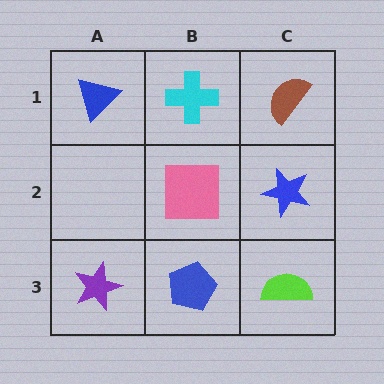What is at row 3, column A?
A purple star.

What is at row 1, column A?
A blue triangle.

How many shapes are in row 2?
2 shapes.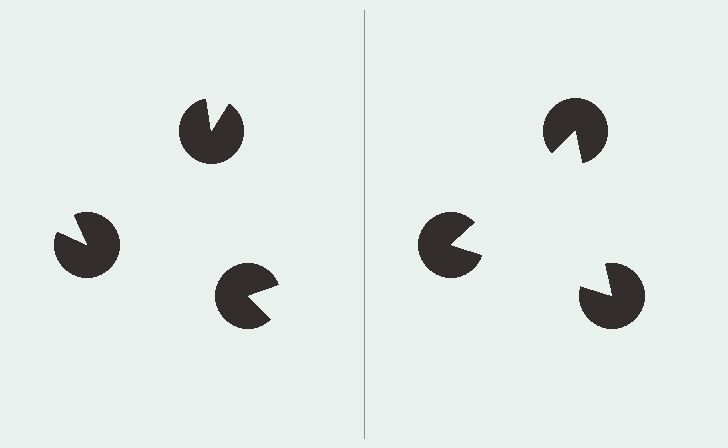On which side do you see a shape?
An illusory triangle appears on the right side. On the left side the wedge cuts are rotated, so no coherent shape forms.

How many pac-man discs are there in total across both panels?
6 — 3 on each side.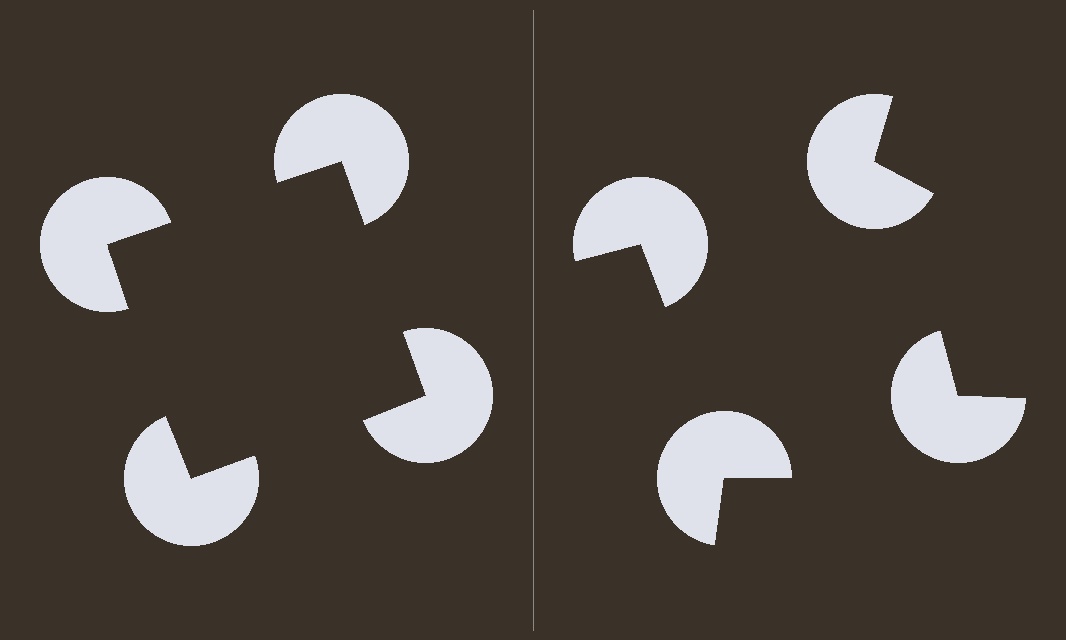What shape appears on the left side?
An illusory square.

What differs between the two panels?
The pac-man discs are positioned identically on both sides; only the wedge orientations differ. On the left they align to a square; on the right they are misaligned.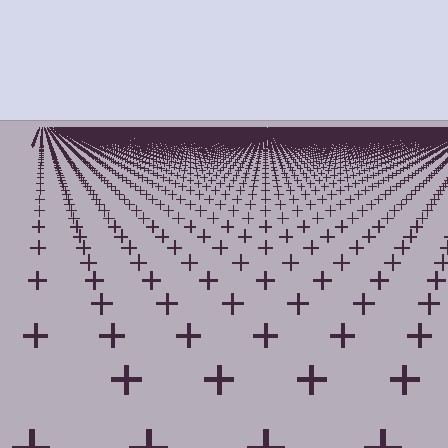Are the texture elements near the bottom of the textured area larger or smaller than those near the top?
Larger. Near the bottom, elements are closer to the viewer and appear at a bigger on-screen size.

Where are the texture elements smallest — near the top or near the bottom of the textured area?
Near the top.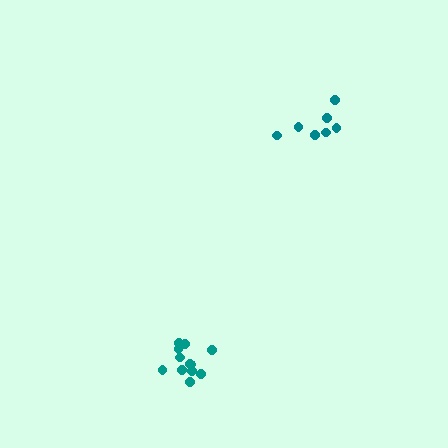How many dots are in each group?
Group 1: 7 dots, Group 2: 12 dots (19 total).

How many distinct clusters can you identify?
There are 2 distinct clusters.